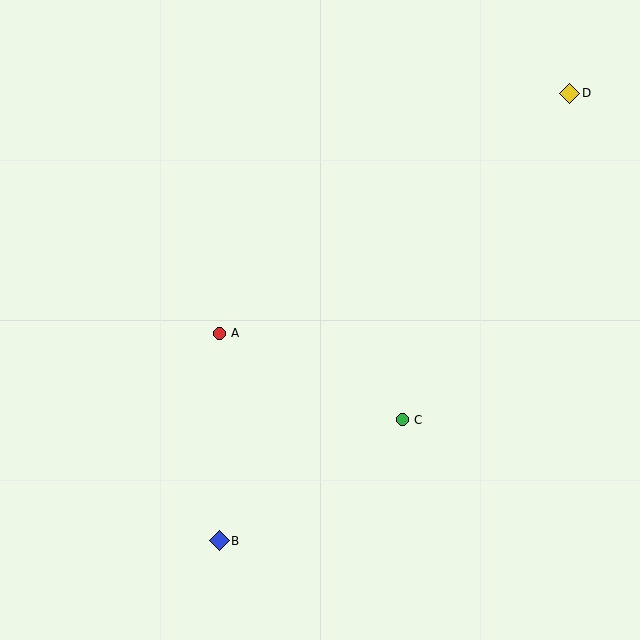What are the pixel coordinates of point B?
Point B is at (219, 541).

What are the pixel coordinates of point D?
Point D is at (570, 93).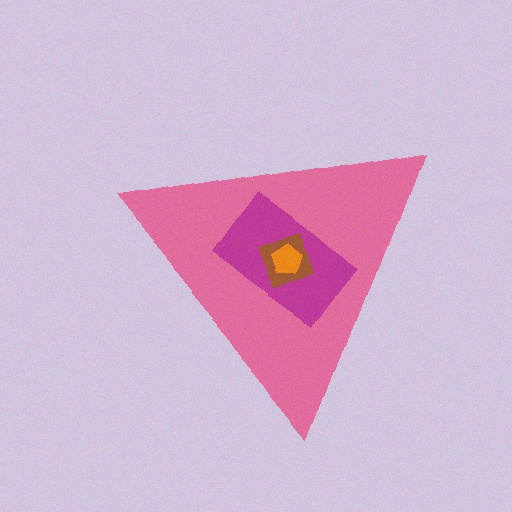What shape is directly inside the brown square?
The orange pentagon.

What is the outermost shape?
The pink triangle.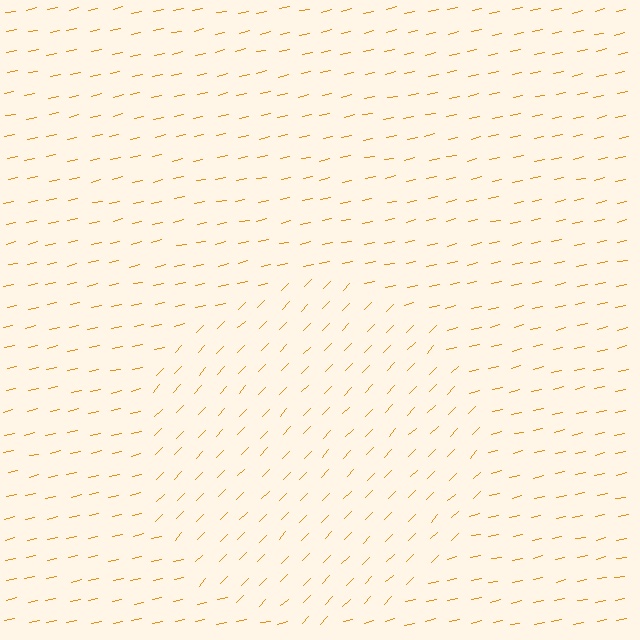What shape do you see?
I see a circle.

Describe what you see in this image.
The image is filled with small orange line segments. A circle region in the image has lines oriented differently from the surrounding lines, creating a visible texture boundary.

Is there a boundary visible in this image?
Yes, there is a texture boundary formed by a change in line orientation.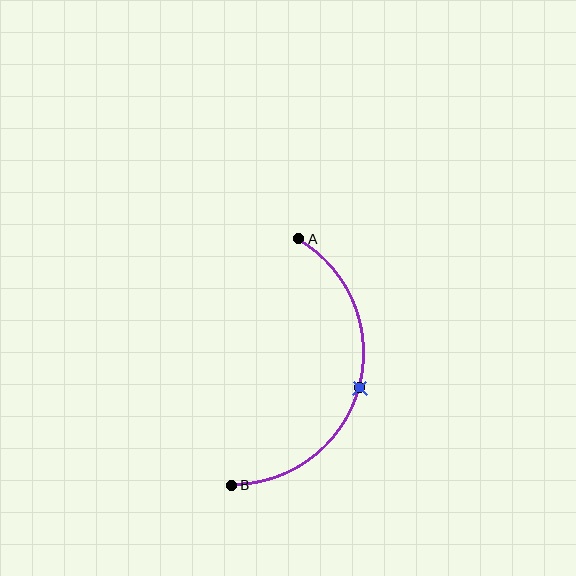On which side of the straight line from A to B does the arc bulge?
The arc bulges to the right of the straight line connecting A and B.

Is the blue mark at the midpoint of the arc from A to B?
Yes. The blue mark lies on the arc at equal arc-length from both A and B — it is the arc midpoint.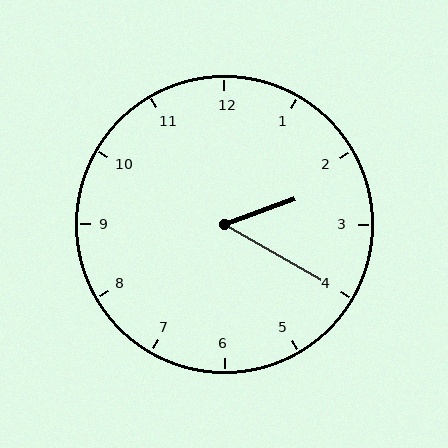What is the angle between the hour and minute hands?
Approximately 50 degrees.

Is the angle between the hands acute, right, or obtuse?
It is acute.